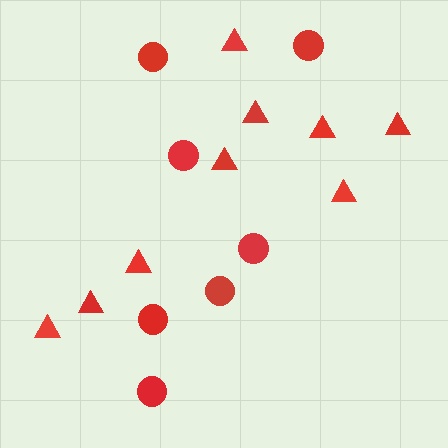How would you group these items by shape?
There are 2 groups: one group of circles (7) and one group of triangles (9).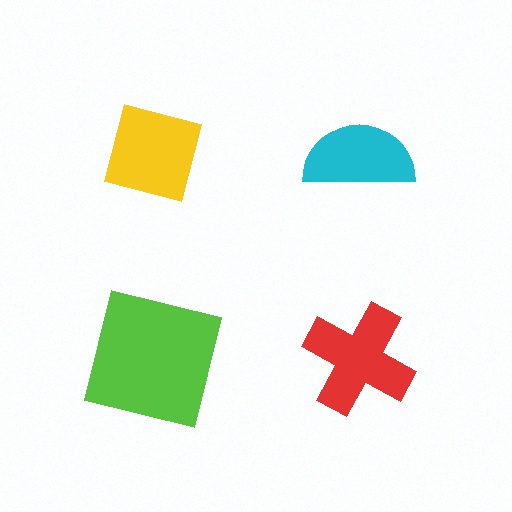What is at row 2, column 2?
A red cross.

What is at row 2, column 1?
A lime square.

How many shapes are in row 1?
2 shapes.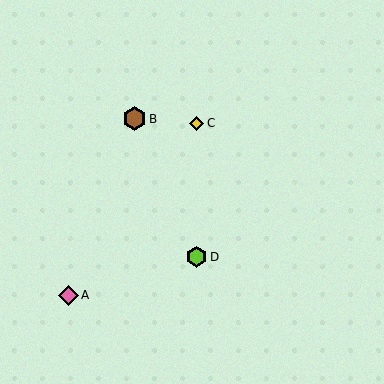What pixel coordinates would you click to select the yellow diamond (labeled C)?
Click at (197, 123) to select the yellow diamond C.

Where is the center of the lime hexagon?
The center of the lime hexagon is at (197, 257).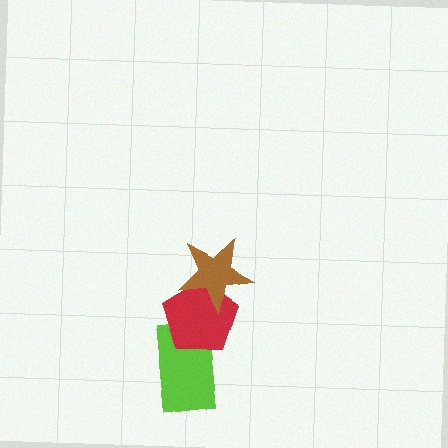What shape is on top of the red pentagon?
The brown star is on top of the red pentagon.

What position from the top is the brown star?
The brown star is 1st from the top.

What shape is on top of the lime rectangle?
The red pentagon is on top of the lime rectangle.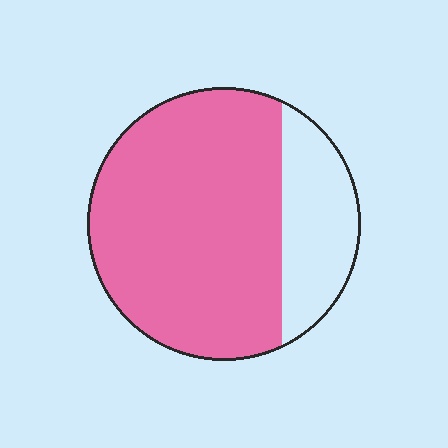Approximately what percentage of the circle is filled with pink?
Approximately 75%.